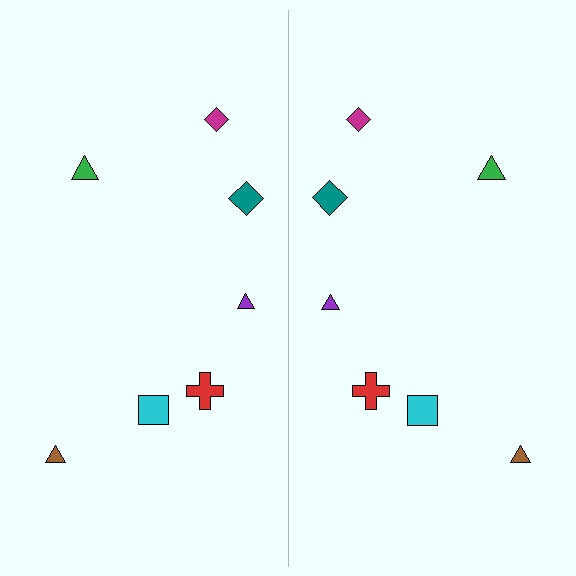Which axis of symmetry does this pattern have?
The pattern has a vertical axis of symmetry running through the center of the image.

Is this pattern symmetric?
Yes, this pattern has bilateral (reflection) symmetry.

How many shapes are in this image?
There are 14 shapes in this image.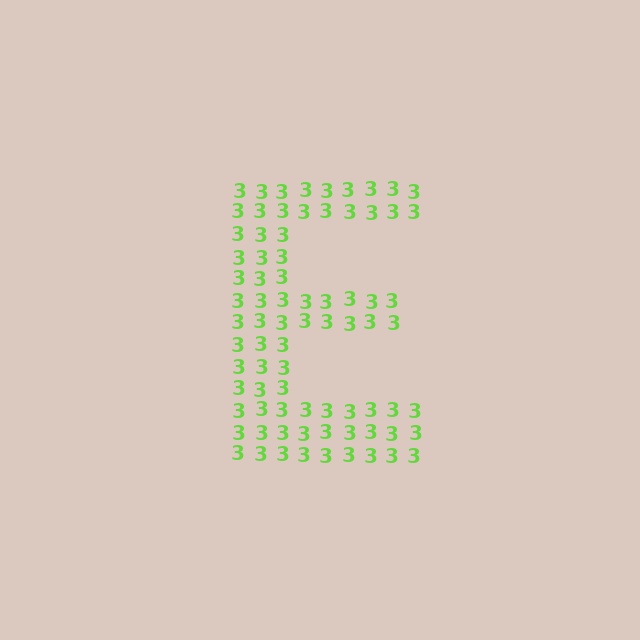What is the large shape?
The large shape is the letter E.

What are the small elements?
The small elements are digit 3's.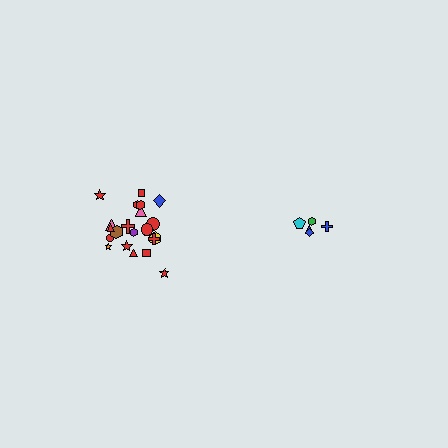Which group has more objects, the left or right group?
The left group.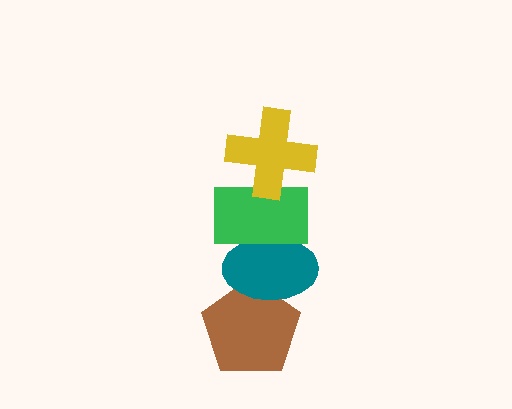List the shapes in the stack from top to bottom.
From top to bottom: the yellow cross, the green rectangle, the teal ellipse, the brown pentagon.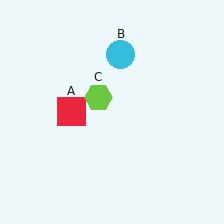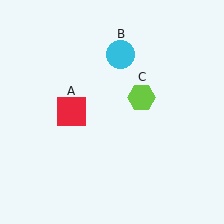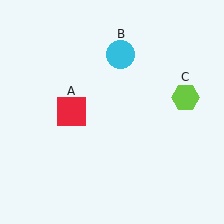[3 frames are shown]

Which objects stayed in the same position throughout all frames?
Red square (object A) and cyan circle (object B) remained stationary.